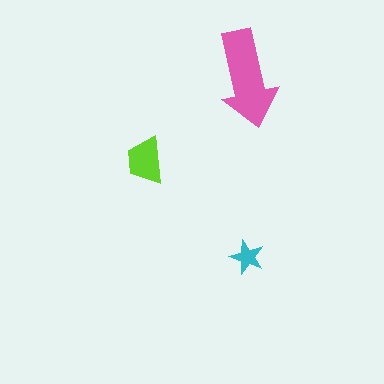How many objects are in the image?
There are 3 objects in the image.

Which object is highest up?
The pink arrow is topmost.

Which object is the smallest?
The cyan star.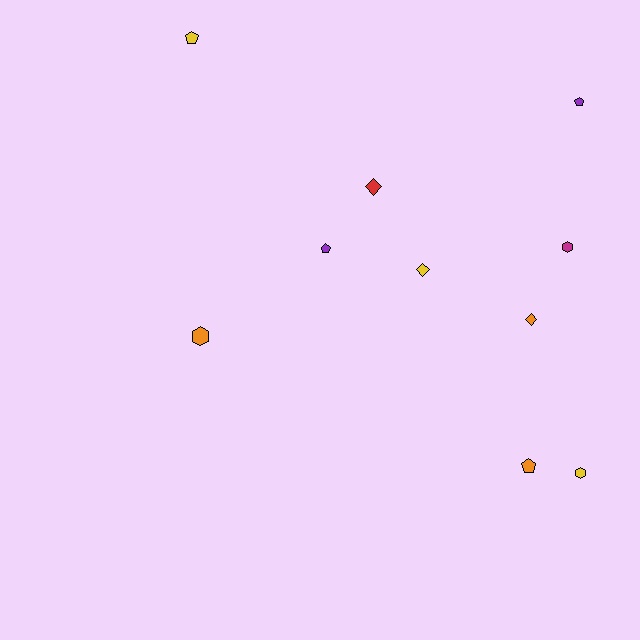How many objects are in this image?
There are 10 objects.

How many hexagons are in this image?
There are 3 hexagons.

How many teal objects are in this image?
There are no teal objects.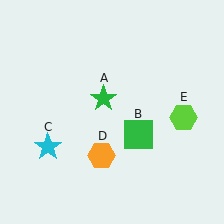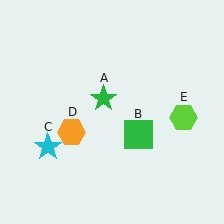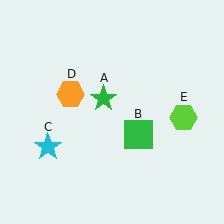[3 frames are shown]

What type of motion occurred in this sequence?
The orange hexagon (object D) rotated clockwise around the center of the scene.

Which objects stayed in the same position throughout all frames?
Green star (object A) and green square (object B) and cyan star (object C) and lime hexagon (object E) remained stationary.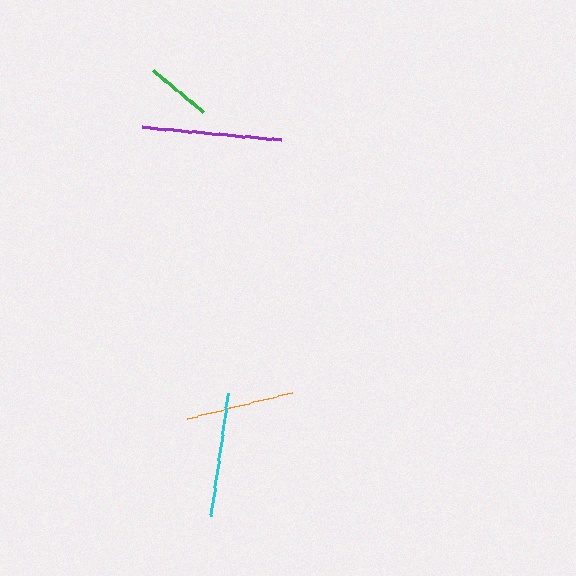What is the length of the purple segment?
The purple segment is approximately 140 pixels long.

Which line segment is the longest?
The purple line is the longest at approximately 140 pixels.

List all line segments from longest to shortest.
From longest to shortest: purple, cyan, orange, green.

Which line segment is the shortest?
The green line is the shortest at approximately 66 pixels.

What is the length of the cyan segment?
The cyan segment is approximately 124 pixels long.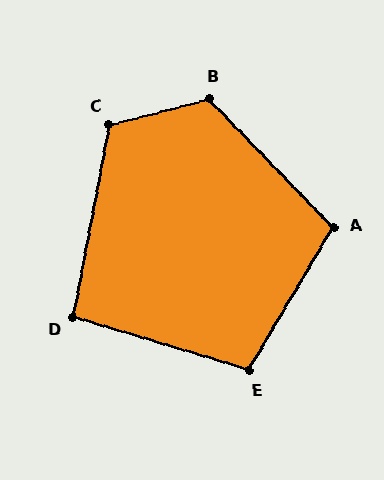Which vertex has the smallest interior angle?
D, at approximately 96 degrees.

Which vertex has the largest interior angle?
B, at approximately 120 degrees.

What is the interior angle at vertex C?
Approximately 115 degrees (obtuse).